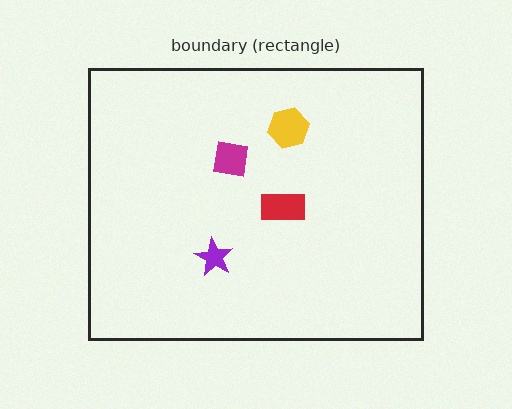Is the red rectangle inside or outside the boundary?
Inside.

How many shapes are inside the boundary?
4 inside, 0 outside.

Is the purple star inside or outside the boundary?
Inside.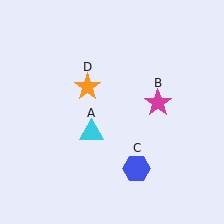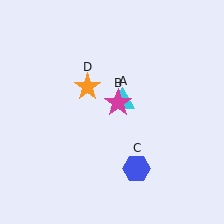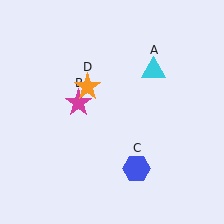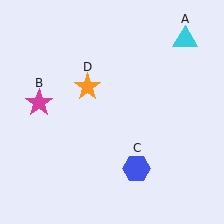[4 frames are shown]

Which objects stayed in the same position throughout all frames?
Blue hexagon (object C) and orange star (object D) remained stationary.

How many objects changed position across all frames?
2 objects changed position: cyan triangle (object A), magenta star (object B).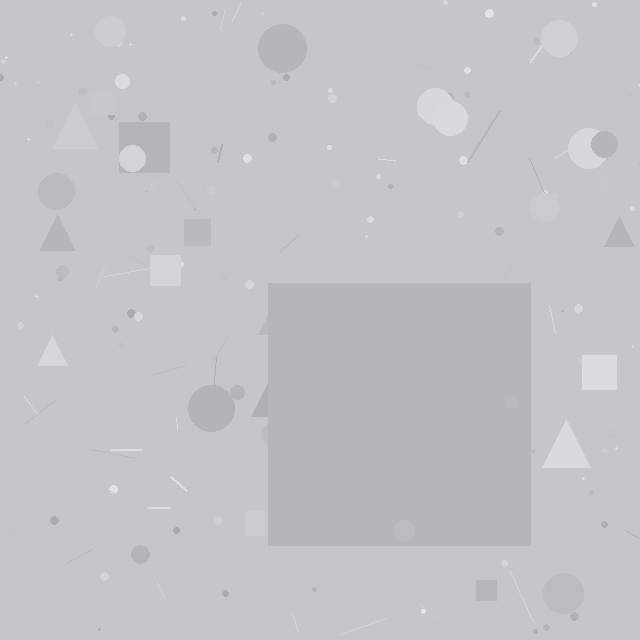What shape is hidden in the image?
A square is hidden in the image.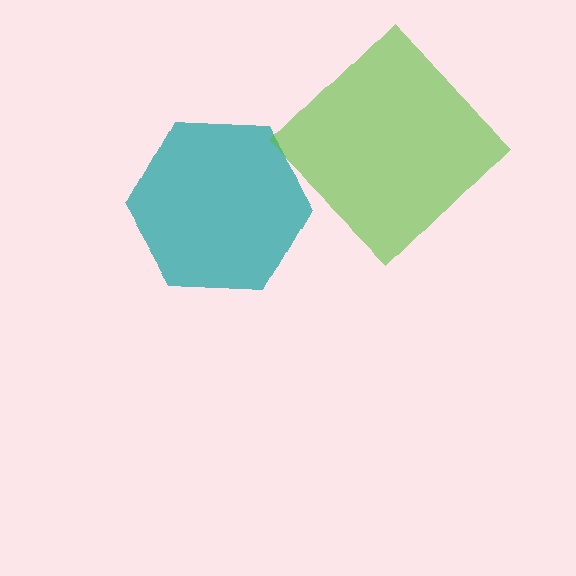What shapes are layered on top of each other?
The layered shapes are: a teal hexagon, a lime diamond.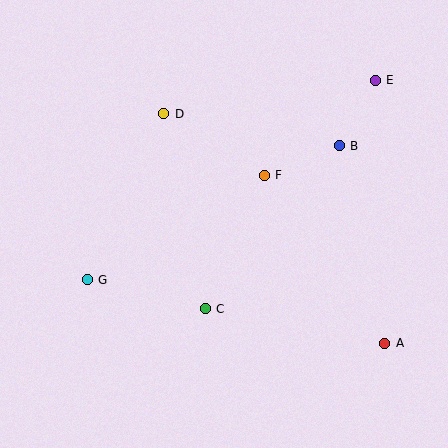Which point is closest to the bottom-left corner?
Point G is closest to the bottom-left corner.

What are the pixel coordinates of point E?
Point E is at (375, 80).